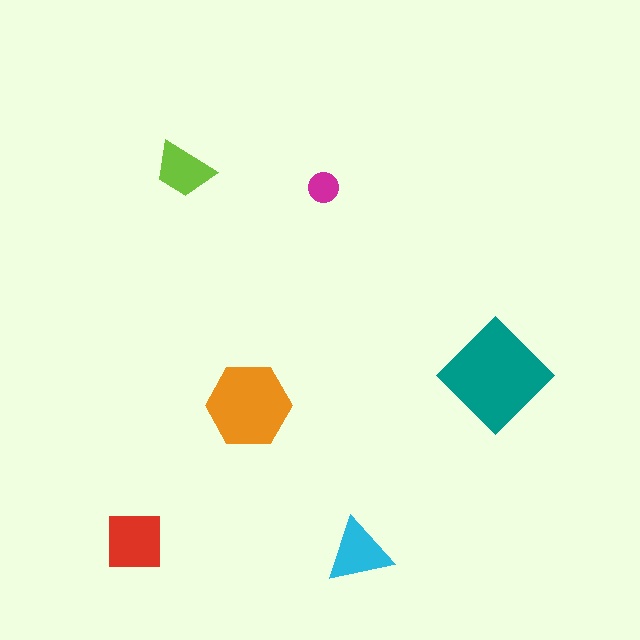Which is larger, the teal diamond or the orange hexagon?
The teal diamond.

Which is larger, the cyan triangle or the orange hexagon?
The orange hexagon.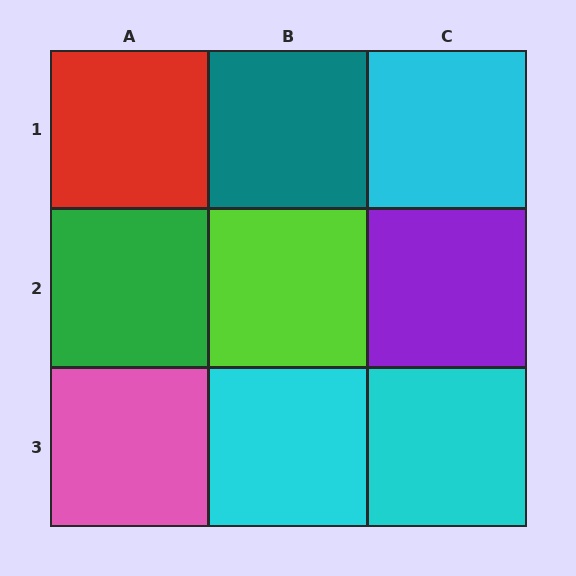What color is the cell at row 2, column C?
Purple.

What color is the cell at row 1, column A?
Red.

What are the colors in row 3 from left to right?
Pink, cyan, cyan.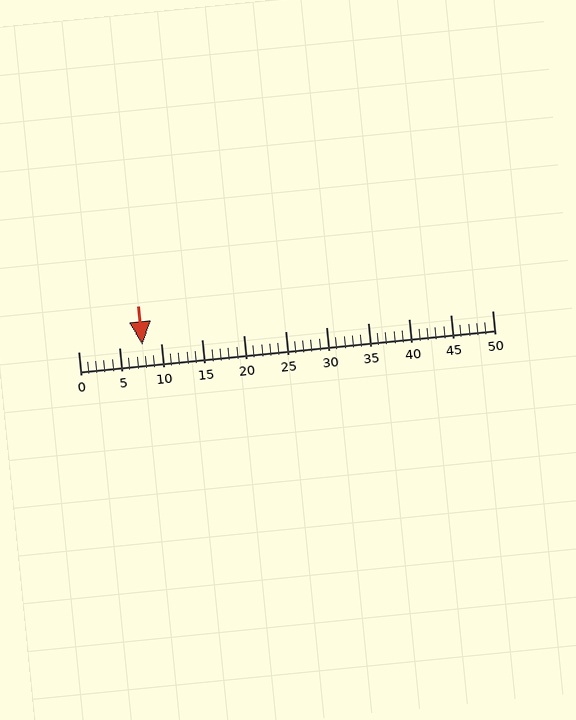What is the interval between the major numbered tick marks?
The major tick marks are spaced 5 units apart.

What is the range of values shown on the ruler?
The ruler shows values from 0 to 50.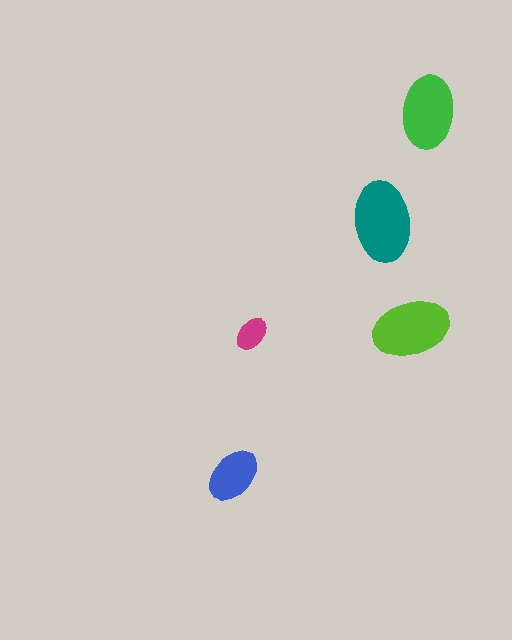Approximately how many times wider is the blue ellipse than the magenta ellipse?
About 1.5 times wider.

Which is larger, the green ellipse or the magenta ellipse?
The green one.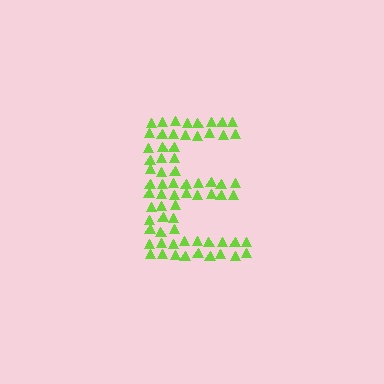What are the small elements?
The small elements are triangles.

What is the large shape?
The large shape is the letter E.